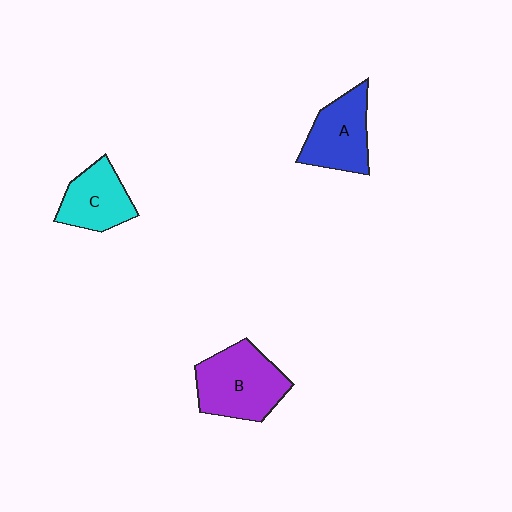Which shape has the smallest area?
Shape C (cyan).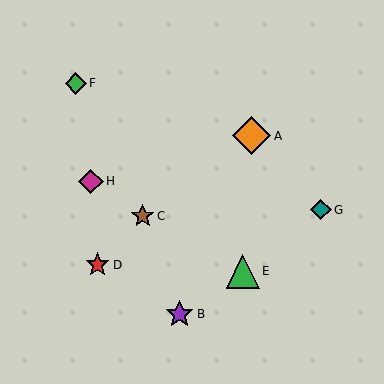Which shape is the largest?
The orange diamond (labeled A) is the largest.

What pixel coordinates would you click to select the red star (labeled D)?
Click at (98, 265) to select the red star D.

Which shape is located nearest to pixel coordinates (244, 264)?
The green triangle (labeled E) at (243, 271) is nearest to that location.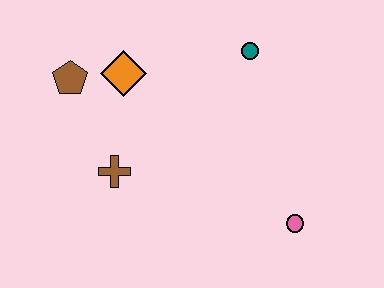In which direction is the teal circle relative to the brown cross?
The teal circle is to the right of the brown cross.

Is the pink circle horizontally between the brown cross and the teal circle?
No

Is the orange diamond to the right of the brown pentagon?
Yes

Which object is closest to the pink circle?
The teal circle is closest to the pink circle.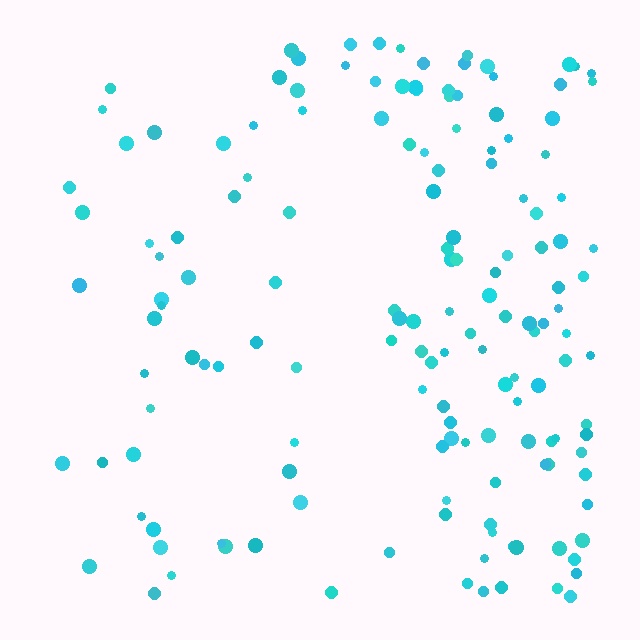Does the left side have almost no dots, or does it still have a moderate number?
Still a moderate number, just noticeably fewer than the right.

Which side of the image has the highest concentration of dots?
The right.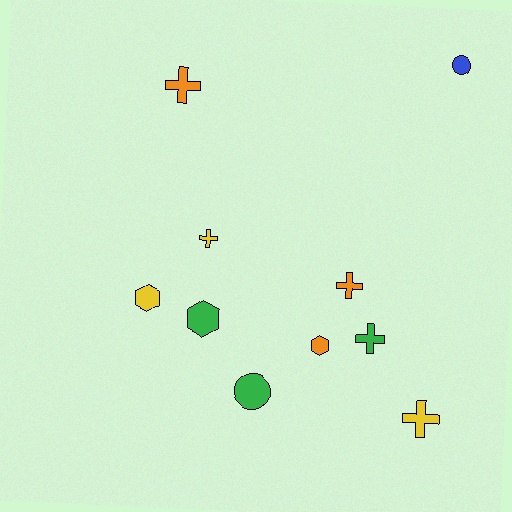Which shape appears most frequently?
Cross, with 5 objects.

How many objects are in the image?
There are 10 objects.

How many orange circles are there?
There are no orange circles.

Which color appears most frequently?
Orange, with 3 objects.